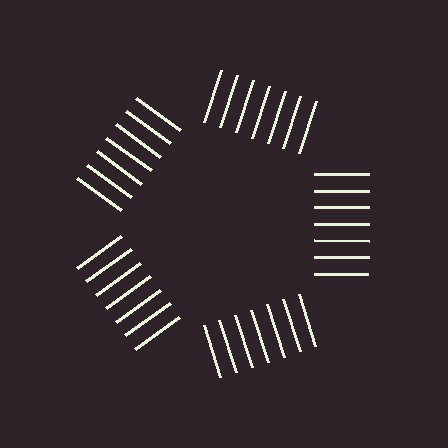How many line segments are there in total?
35 — 7 along each of the 5 edges.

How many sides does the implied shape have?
5 sides — the line-ends trace a pentagon.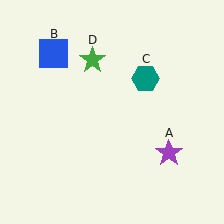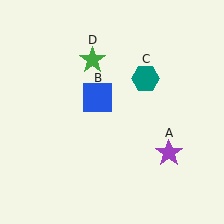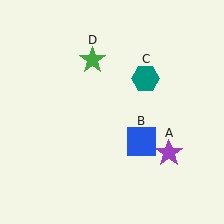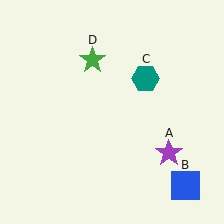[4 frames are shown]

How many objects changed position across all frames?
1 object changed position: blue square (object B).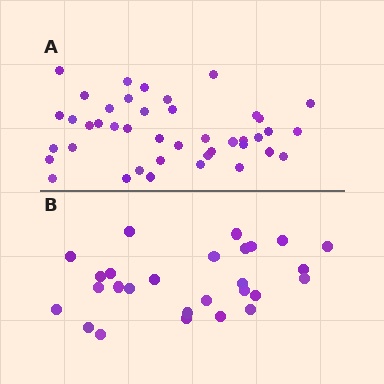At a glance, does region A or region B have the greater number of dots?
Region A (the top region) has more dots.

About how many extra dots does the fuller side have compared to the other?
Region A has approximately 15 more dots than region B.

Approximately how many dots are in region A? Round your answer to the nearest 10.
About 40 dots. (The exact count is 42, which rounds to 40.)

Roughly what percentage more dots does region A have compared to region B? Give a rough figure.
About 55% more.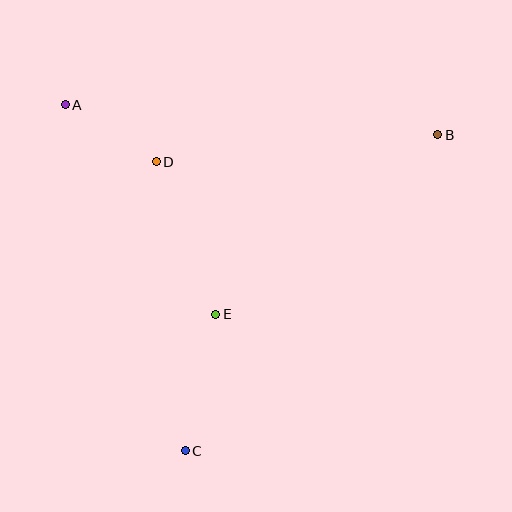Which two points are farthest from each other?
Points B and C are farthest from each other.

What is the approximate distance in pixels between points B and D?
The distance between B and D is approximately 283 pixels.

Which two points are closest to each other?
Points A and D are closest to each other.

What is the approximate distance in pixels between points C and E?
The distance between C and E is approximately 140 pixels.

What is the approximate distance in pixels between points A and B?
The distance between A and B is approximately 374 pixels.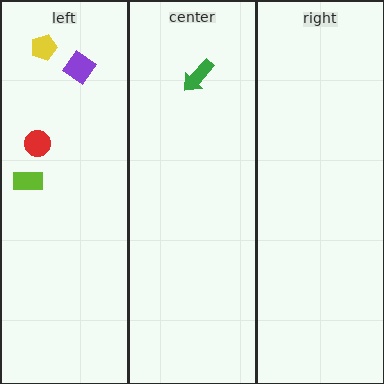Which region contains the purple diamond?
The left region.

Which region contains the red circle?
The left region.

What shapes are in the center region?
The green arrow.